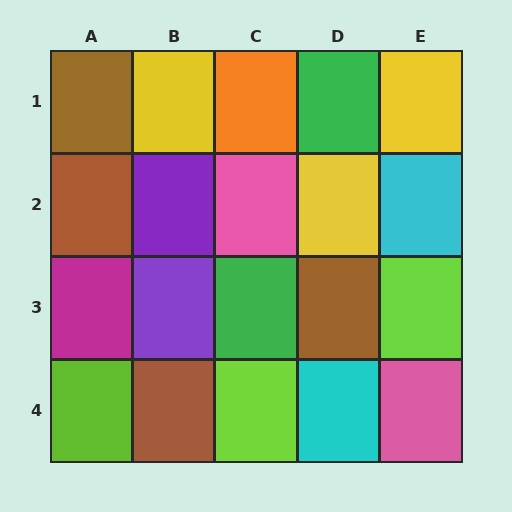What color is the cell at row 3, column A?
Magenta.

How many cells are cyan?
2 cells are cyan.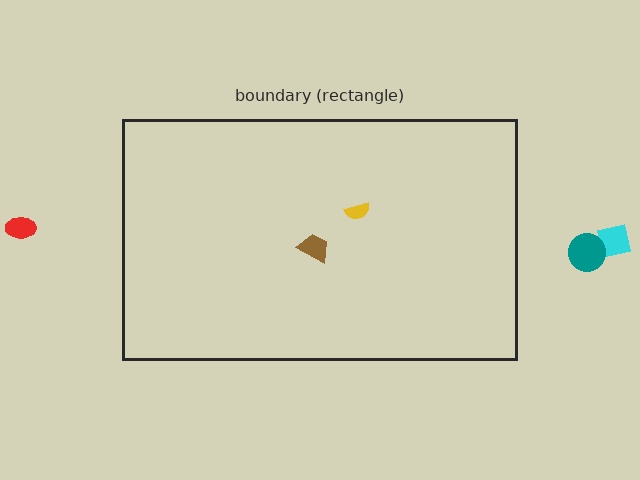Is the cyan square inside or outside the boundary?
Outside.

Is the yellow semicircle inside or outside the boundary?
Inside.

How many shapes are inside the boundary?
2 inside, 3 outside.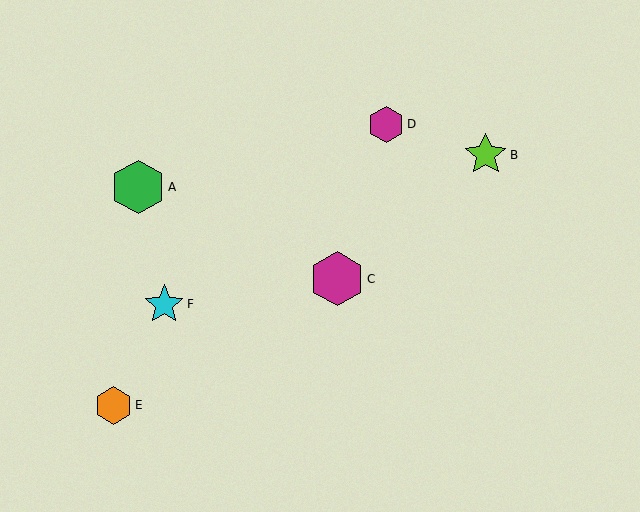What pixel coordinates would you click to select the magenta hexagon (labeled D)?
Click at (386, 124) to select the magenta hexagon D.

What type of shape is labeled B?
Shape B is a lime star.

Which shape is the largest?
The magenta hexagon (labeled C) is the largest.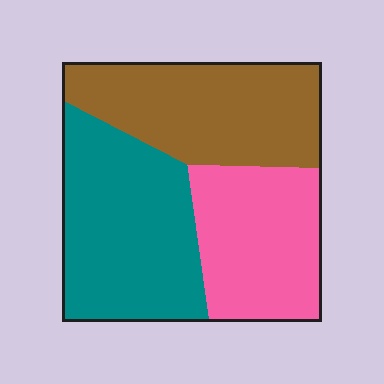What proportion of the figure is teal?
Teal covers roughly 40% of the figure.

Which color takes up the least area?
Pink, at roughly 30%.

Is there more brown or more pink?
Brown.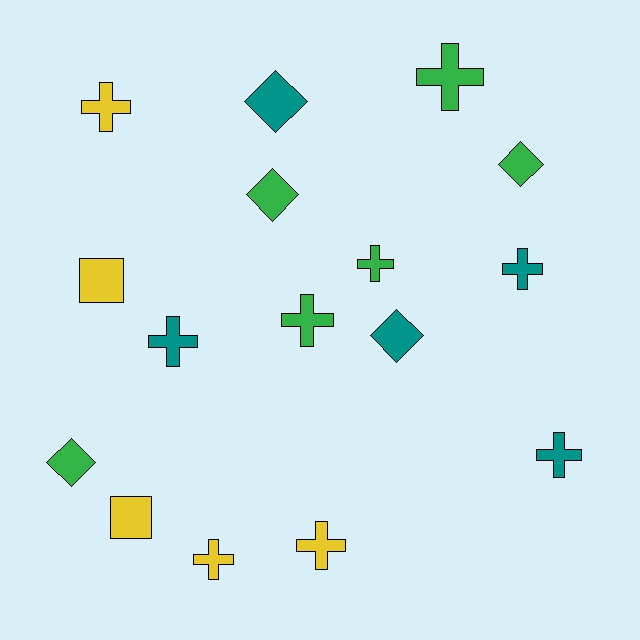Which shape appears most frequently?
Cross, with 9 objects.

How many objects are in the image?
There are 16 objects.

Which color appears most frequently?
Green, with 6 objects.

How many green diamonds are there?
There are 3 green diamonds.